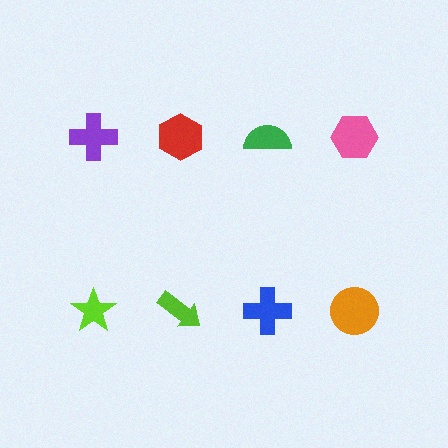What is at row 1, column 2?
A red hexagon.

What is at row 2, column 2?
A lime arrow.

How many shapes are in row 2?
4 shapes.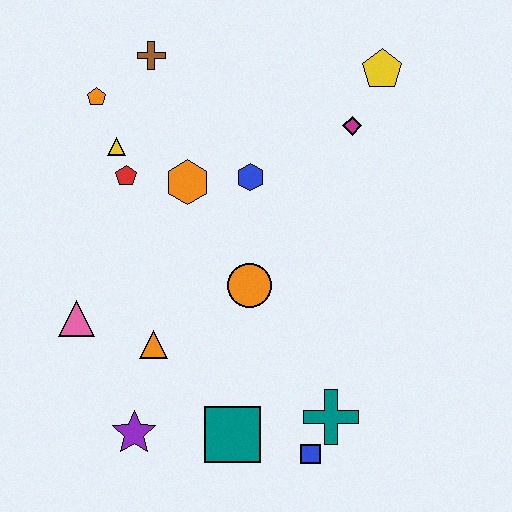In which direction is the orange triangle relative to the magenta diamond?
The orange triangle is below the magenta diamond.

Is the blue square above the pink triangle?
No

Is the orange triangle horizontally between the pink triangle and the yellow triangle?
No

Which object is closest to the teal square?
The blue square is closest to the teal square.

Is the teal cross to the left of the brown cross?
No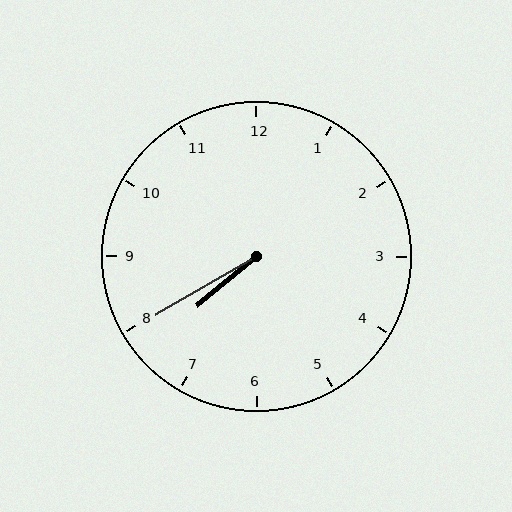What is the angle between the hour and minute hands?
Approximately 10 degrees.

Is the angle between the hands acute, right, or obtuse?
It is acute.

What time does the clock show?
7:40.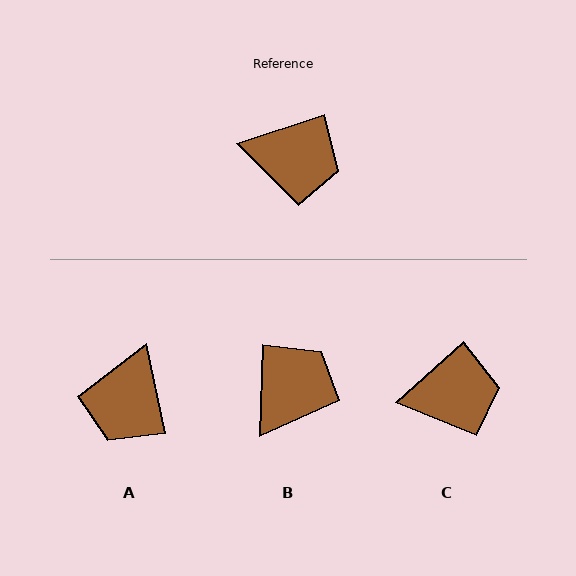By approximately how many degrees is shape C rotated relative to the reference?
Approximately 24 degrees counter-clockwise.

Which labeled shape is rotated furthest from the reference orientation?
A, about 97 degrees away.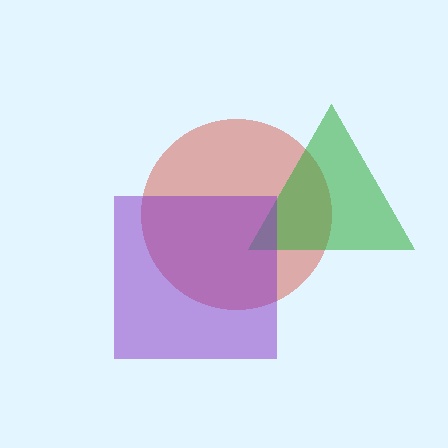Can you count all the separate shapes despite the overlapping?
Yes, there are 3 separate shapes.